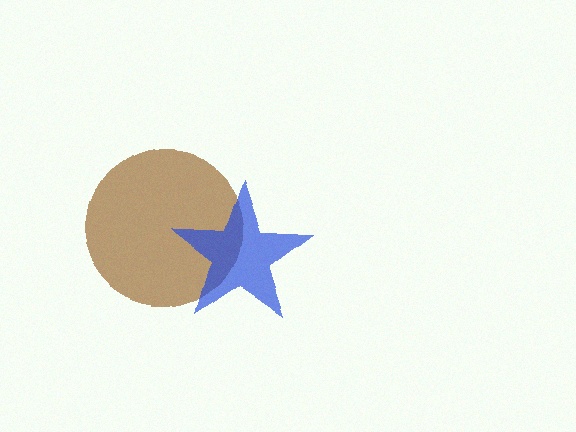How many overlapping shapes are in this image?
There are 2 overlapping shapes in the image.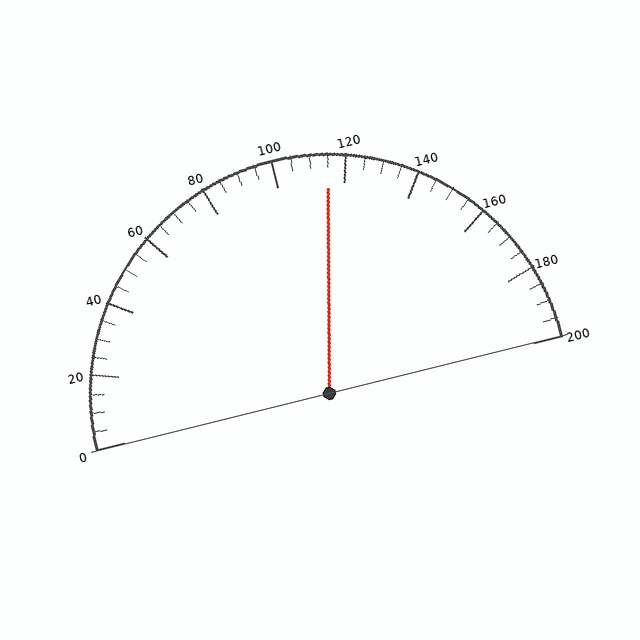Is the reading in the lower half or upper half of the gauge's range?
The reading is in the upper half of the range (0 to 200).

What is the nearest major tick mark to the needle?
The nearest major tick mark is 120.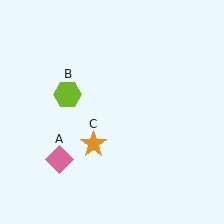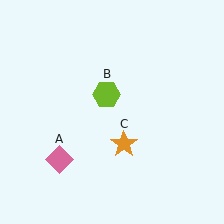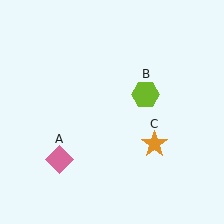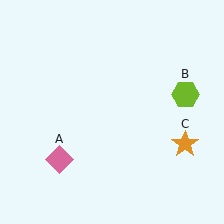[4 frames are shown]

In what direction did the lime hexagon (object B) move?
The lime hexagon (object B) moved right.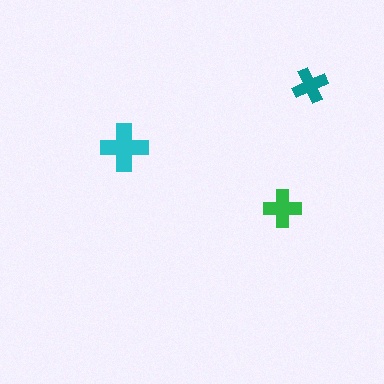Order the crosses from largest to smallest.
the cyan one, the green one, the teal one.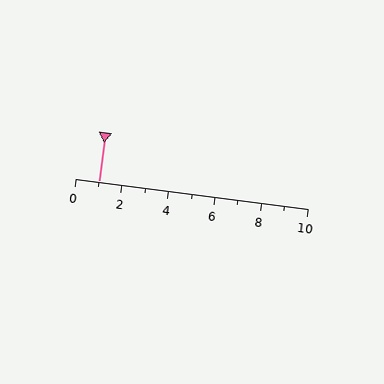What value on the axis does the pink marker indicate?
The marker indicates approximately 1.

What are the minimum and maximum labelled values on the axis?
The axis runs from 0 to 10.